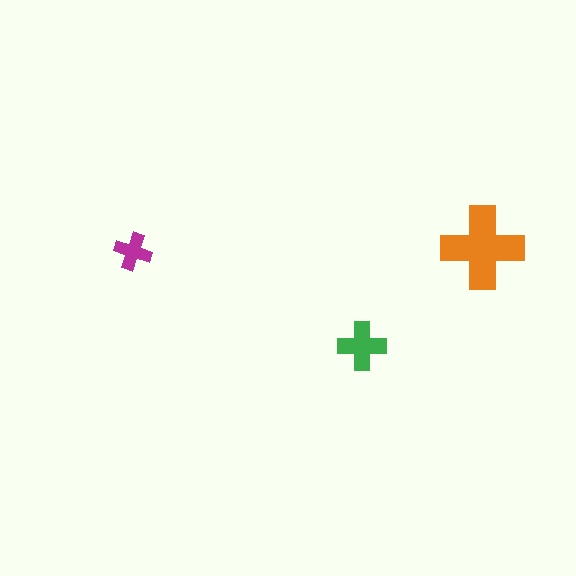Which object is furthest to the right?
The orange cross is rightmost.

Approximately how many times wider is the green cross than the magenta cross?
About 1.5 times wider.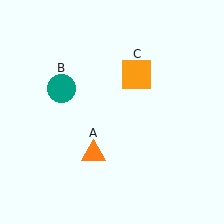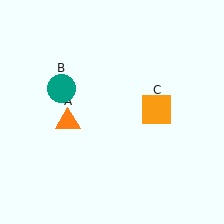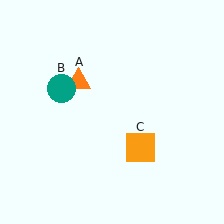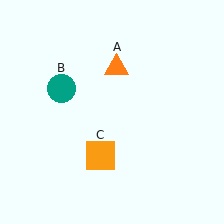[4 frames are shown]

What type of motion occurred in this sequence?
The orange triangle (object A), orange square (object C) rotated clockwise around the center of the scene.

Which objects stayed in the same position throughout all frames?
Teal circle (object B) remained stationary.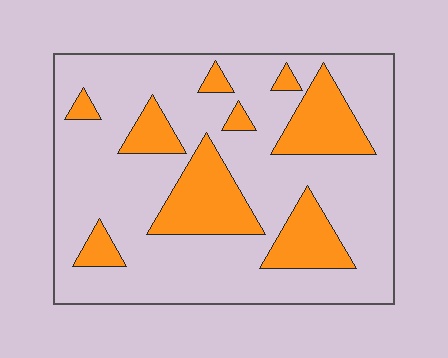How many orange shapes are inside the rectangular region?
9.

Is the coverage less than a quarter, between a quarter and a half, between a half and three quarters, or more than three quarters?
Less than a quarter.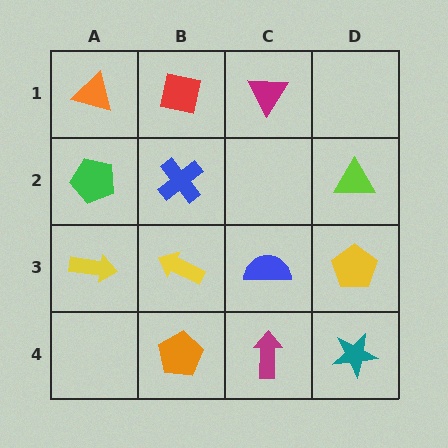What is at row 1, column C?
A magenta triangle.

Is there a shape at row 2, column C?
No, that cell is empty.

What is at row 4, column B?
An orange pentagon.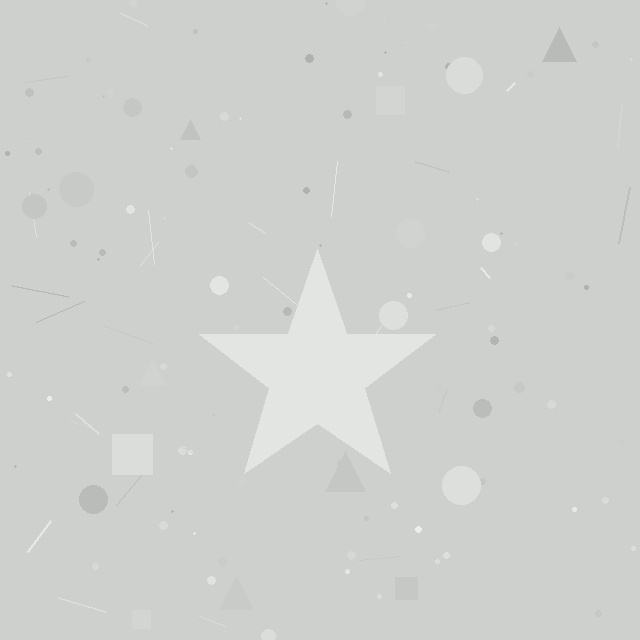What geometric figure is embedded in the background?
A star is embedded in the background.